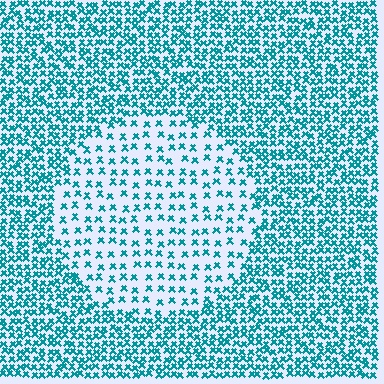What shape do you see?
I see a circle.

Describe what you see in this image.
The image contains small teal elements arranged at two different densities. A circle-shaped region is visible where the elements are less densely packed than the surrounding area.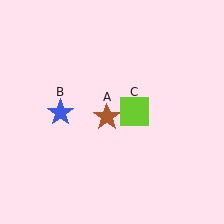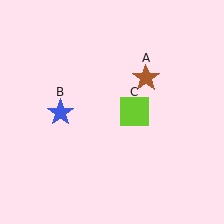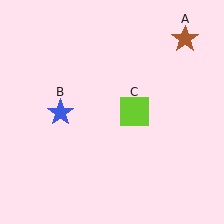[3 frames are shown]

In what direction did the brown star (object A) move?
The brown star (object A) moved up and to the right.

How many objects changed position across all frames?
1 object changed position: brown star (object A).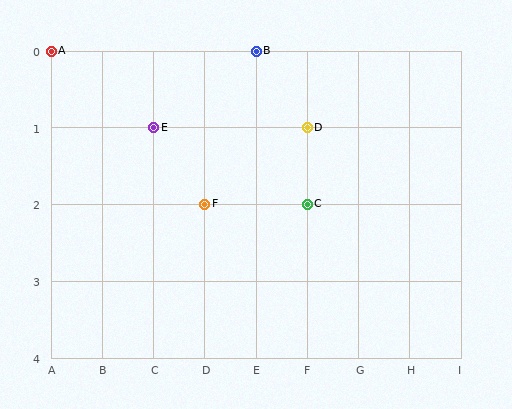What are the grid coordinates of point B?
Point B is at grid coordinates (E, 0).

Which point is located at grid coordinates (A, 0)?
Point A is at (A, 0).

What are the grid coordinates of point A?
Point A is at grid coordinates (A, 0).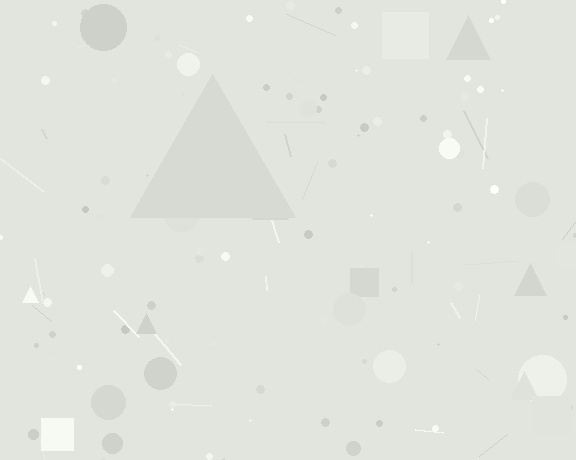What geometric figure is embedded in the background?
A triangle is embedded in the background.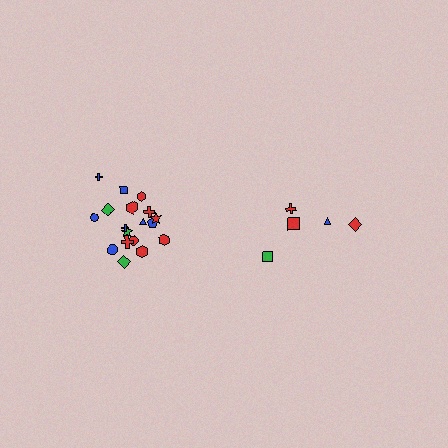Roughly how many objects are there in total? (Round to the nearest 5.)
Roughly 25 objects in total.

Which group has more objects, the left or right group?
The left group.